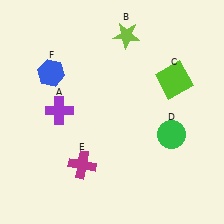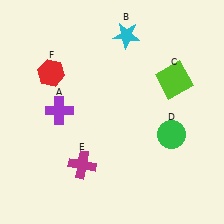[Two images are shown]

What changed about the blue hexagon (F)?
In Image 1, F is blue. In Image 2, it changed to red.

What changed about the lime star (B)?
In Image 1, B is lime. In Image 2, it changed to cyan.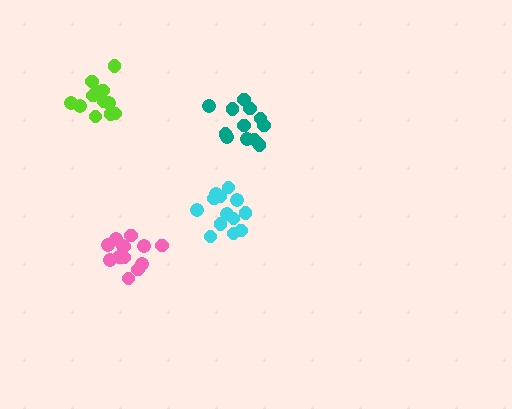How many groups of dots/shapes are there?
There are 4 groups.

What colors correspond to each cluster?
The clusters are colored: teal, lime, pink, cyan.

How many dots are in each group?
Group 1: 12 dots, Group 2: 12 dots, Group 3: 13 dots, Group 4: 13 dots (50 total).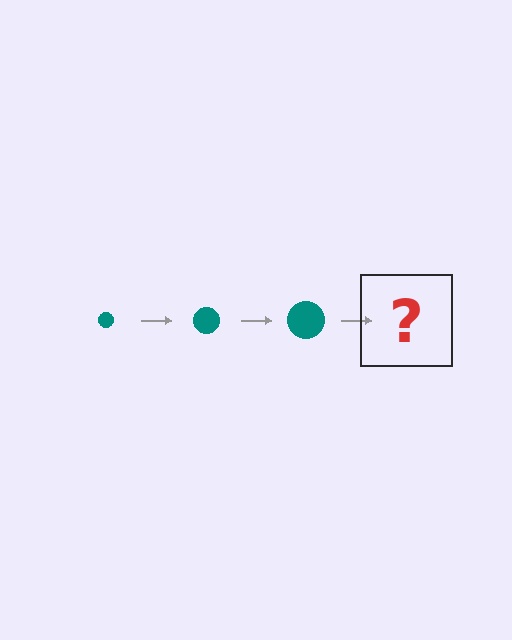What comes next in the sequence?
The next element should be a teal circle, larger than the previous one.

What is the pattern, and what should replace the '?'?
The pattern is that the circle gets progressively larger each step. The '?' should be a teal circle, larger than the previous one.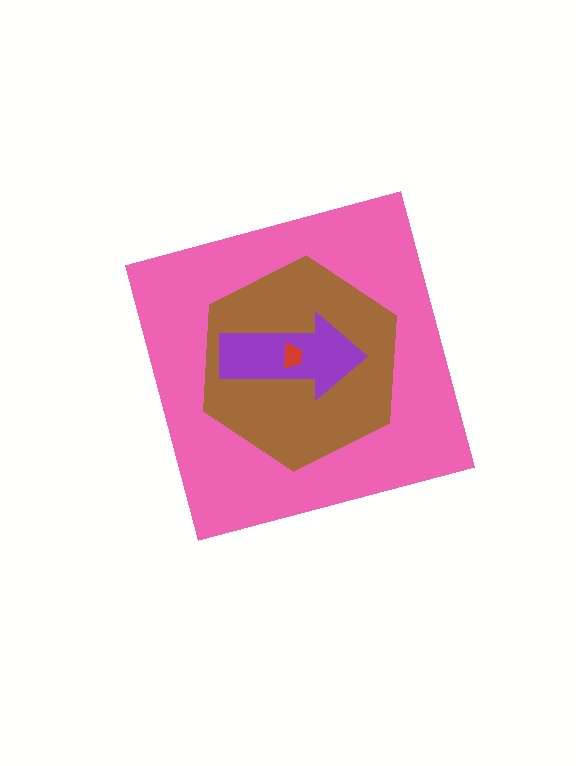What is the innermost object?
The red trapezoid.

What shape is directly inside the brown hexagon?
The purple arrow.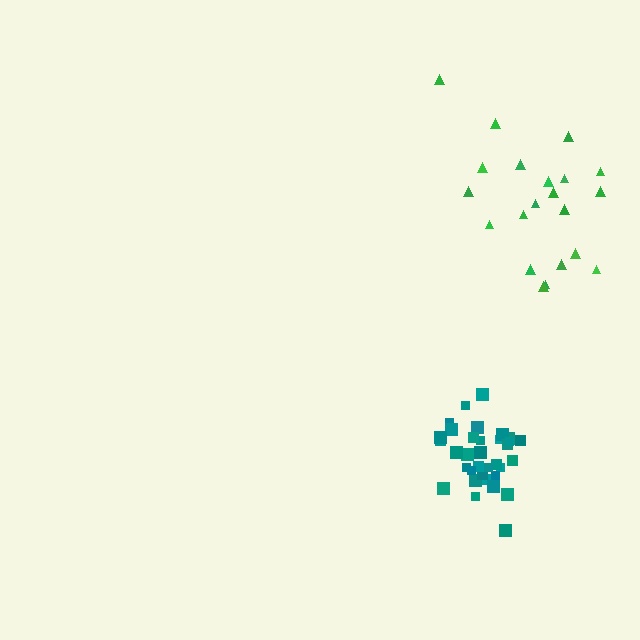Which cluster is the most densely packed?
Teal.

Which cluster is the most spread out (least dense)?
Green.